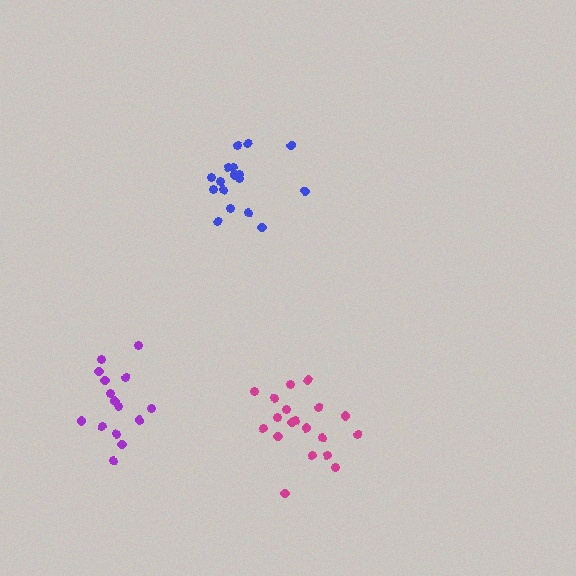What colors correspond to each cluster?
The clusters are colored: purple, magenta, blue.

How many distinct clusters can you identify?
There are 3 distinct clusters.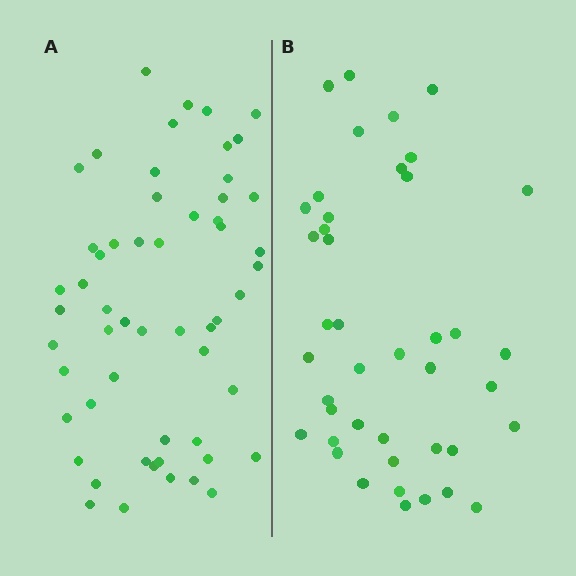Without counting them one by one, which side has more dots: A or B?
Region A (the left region) has more dots.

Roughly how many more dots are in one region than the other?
Region A has approximately 15 more dots than region B.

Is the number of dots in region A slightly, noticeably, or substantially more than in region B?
Region A has noticeably more, but not dramatically so. The ratio is roughly 1.3 to 1.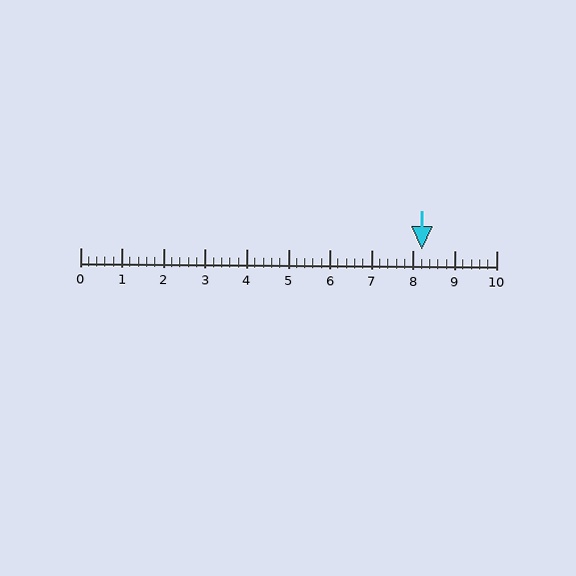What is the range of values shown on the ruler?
The ruler shows values from 0 to 10.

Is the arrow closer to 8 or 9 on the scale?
The arrow is closer to 8.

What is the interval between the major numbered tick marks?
The major tick marks are spaced 1 units apart.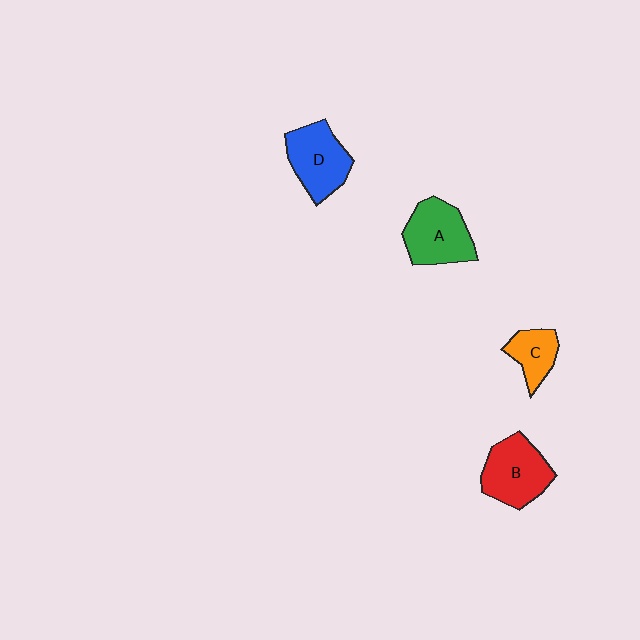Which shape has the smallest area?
Shape C (orange).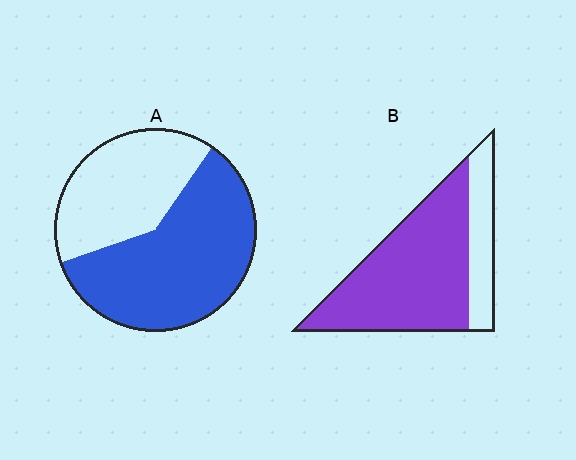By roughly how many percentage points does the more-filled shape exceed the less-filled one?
By roughly 15 percentage points (B over A).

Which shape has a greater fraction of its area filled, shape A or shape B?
Shape B.